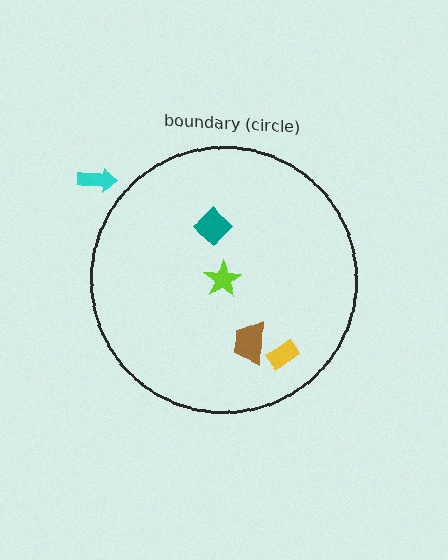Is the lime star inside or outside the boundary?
Inside.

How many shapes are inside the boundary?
4 inside, 1 outside.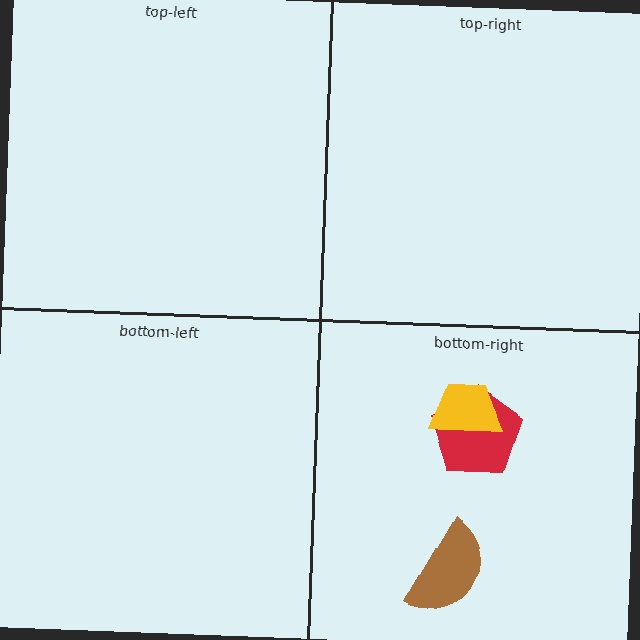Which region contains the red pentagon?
The bottom-right region.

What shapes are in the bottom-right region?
The red pentagon, the yellow trapezoid, the brown semicircle.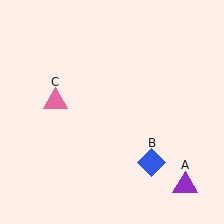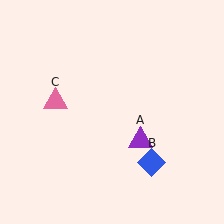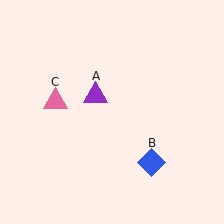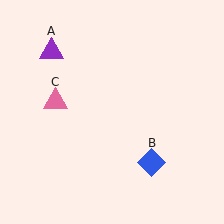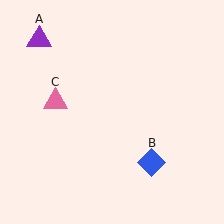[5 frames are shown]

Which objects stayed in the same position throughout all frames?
Blue diamond (object B) and pink triangle (object C) remained stationary.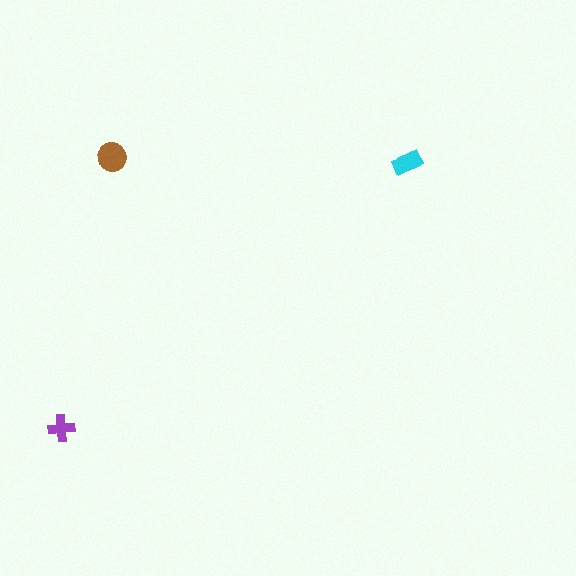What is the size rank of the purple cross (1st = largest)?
3rd.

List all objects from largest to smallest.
The brown circle, the cyan rectangle, the purple cross.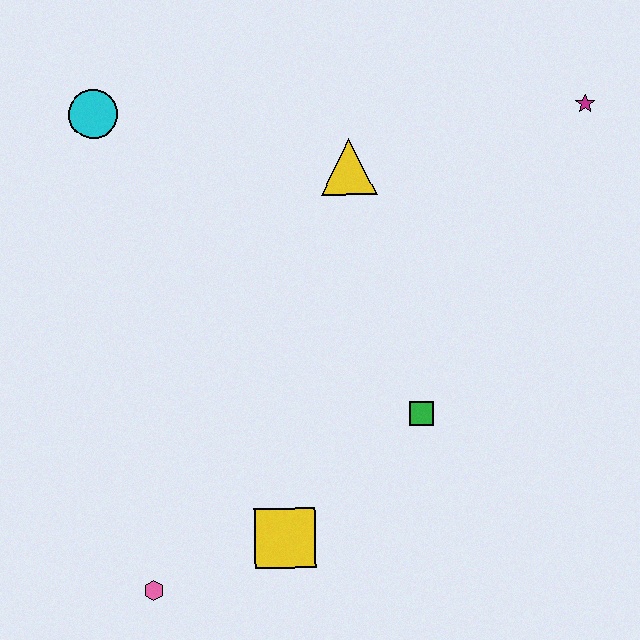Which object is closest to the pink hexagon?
The yellow square is closest to the pink hexagon.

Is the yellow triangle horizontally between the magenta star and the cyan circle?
Yes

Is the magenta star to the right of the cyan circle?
Yes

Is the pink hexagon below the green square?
Yes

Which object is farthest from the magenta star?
The pink hexagon is farthest from the magenta star.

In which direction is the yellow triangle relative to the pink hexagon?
The yellow triangle is above the pink hexagon.